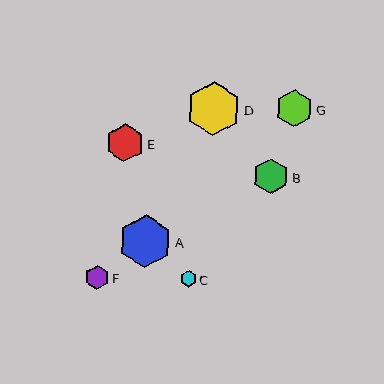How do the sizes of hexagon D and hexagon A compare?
Hexagon D and hexagon A are approximately the same size.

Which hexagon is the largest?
Hexagon D is the largest with a size of approximately 54 pixels.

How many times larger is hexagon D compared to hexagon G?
Hexagon D is approximately 1.4 times the size of hexagon G.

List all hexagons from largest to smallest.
From largest to smallest: D, A, E, G, B, F, C.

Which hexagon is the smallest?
Hexagon C is the smallest with a size of approximately 16 pixels.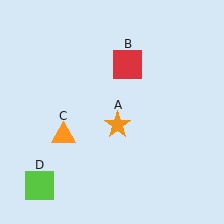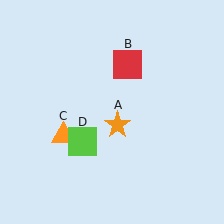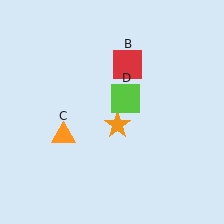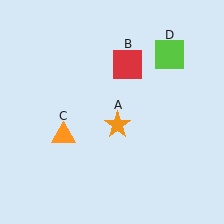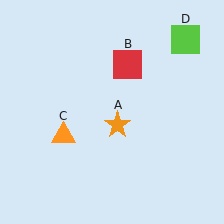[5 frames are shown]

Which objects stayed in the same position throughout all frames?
Orange star (object A) and red square (object B) and orange triangle (object C) remained stationary.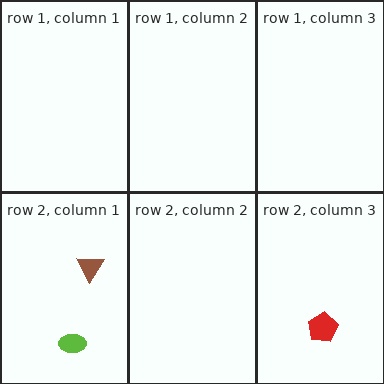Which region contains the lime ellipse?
The row 2, column 1 region.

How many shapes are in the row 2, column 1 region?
2.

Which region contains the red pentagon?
The row 2, column 3 region.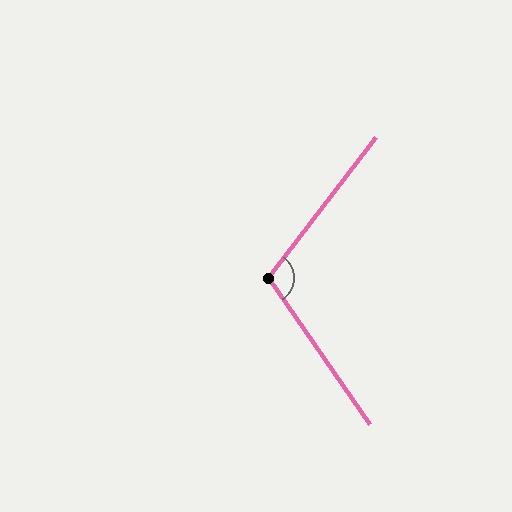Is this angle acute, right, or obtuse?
It is obtuse.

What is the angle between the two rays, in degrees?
Approximately 108 degrees.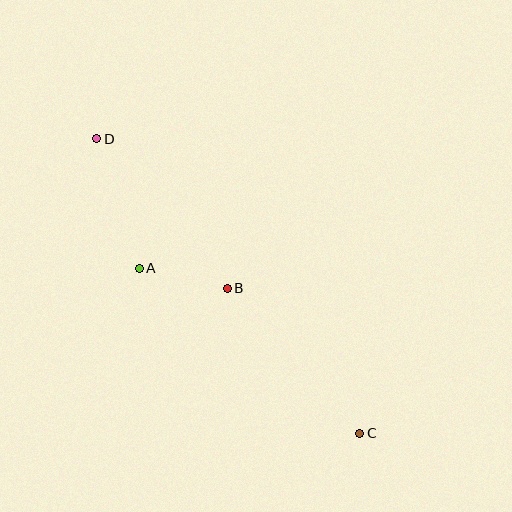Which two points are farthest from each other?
Points C and D are farthest from each other.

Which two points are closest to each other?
Points A and B are closest to each other.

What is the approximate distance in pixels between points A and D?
The distance between A and D is approximately 136 pixels.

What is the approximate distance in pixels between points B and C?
The distance between B and C is approximately 196 pixels.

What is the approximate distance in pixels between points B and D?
The distance between B and D is approximately 198 pixels.